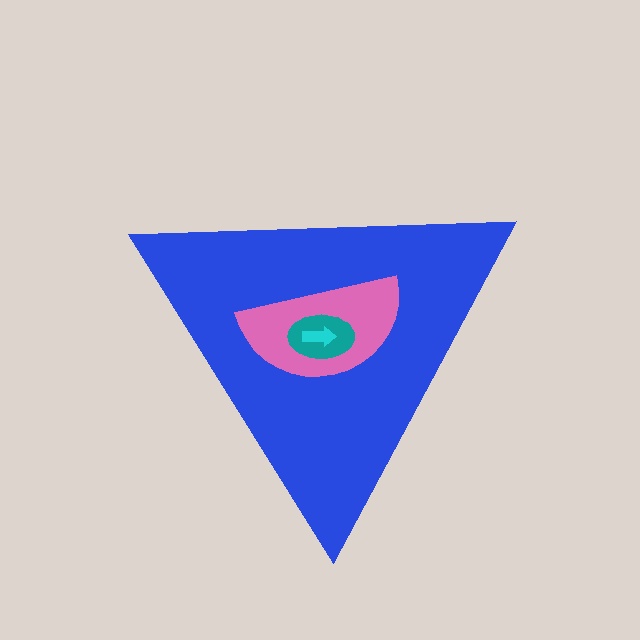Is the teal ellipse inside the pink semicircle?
Yes.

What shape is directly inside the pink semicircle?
The teal ellipse.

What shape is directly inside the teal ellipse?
The cyan arrow.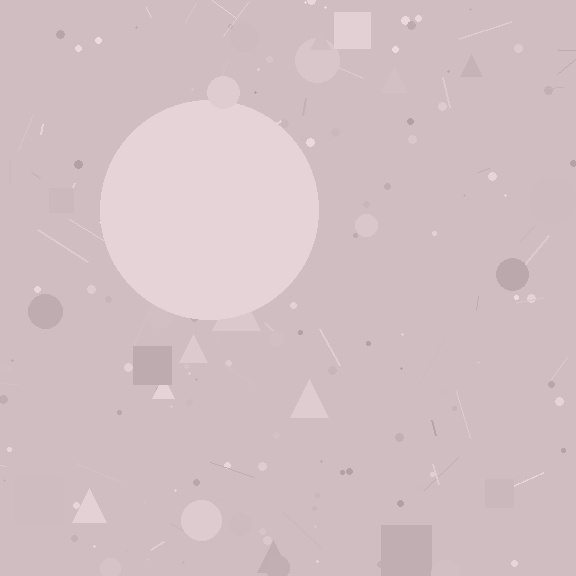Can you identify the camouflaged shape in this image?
The camouflaged shape is a circle.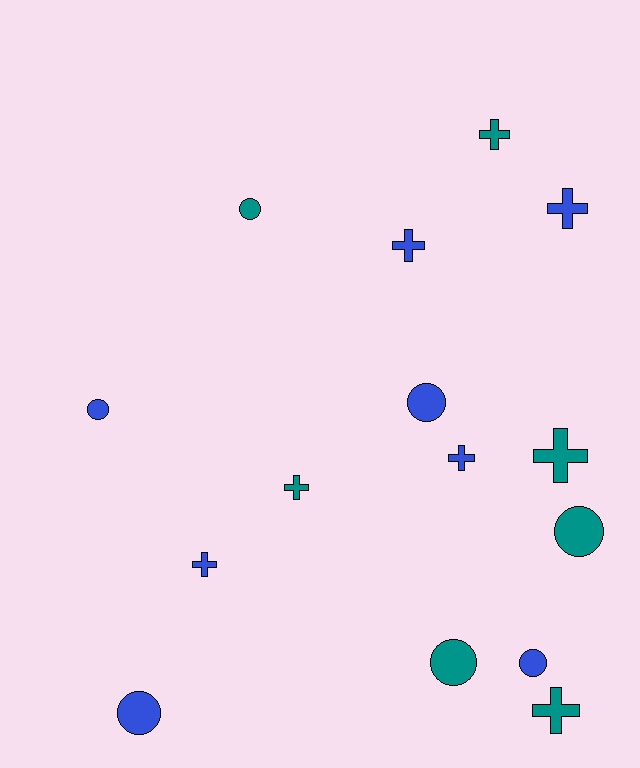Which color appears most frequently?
Blue, with 8 objects.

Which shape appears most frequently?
Cross, with 8 objects.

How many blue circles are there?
There are 4 blue circles.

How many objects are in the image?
There are 15 objects.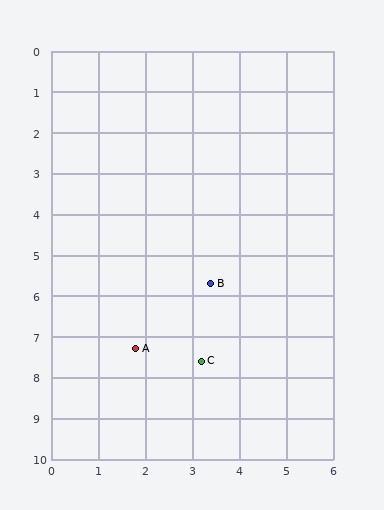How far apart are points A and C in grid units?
Points A and C are about 1.4 grid units apart.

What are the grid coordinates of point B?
Point B is at approximately (3.4, 5.7).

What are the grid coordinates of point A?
Point A is at approximately (1.8, 7.3).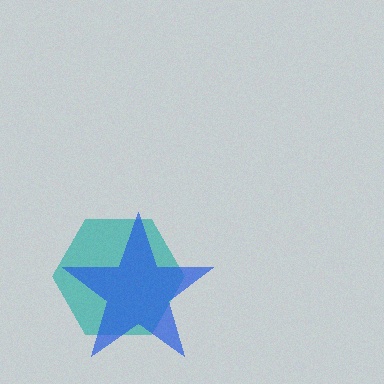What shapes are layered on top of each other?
The layered shapes are: a teal hexagon, a blue star.